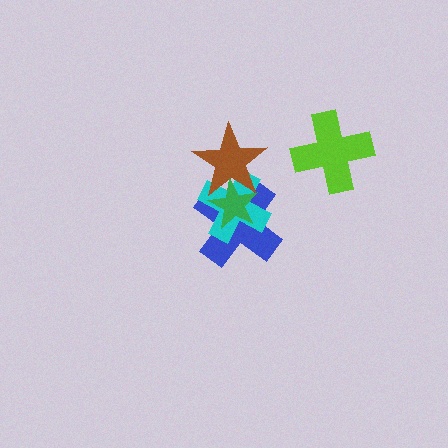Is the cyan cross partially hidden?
Yes, it is partially covered by another shape.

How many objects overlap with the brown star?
3 objects overlap with the brown star.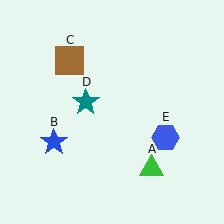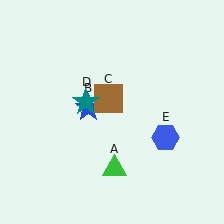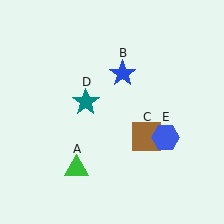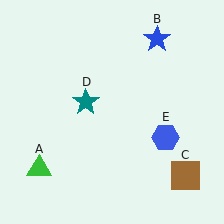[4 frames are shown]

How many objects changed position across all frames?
3 objects changed position: green triangle (object A), blue star (object B), brown square (object C).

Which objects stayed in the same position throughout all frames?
Teal star (object D) and blue hexagon (object E) remained stationary.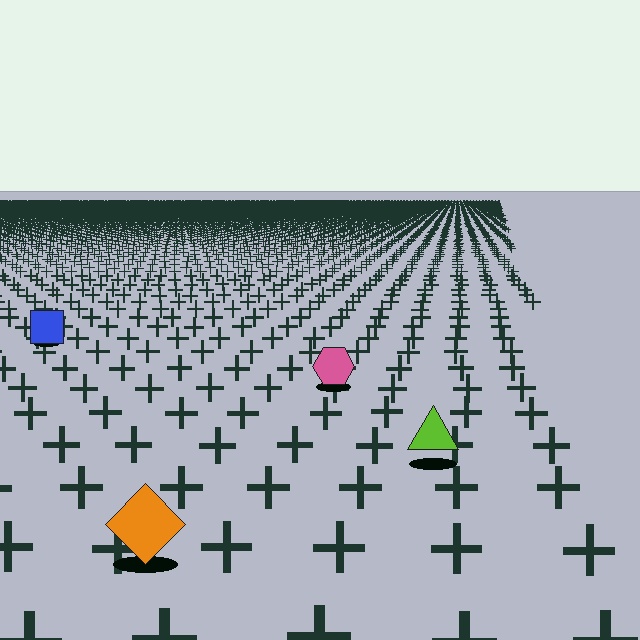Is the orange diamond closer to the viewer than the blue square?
Yes. The orange diamond is closer — you can tell from the texture gradient: the ground texture is coarser near it.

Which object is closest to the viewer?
The orange diamond is closest. The texture marks near it are larger and more spread out.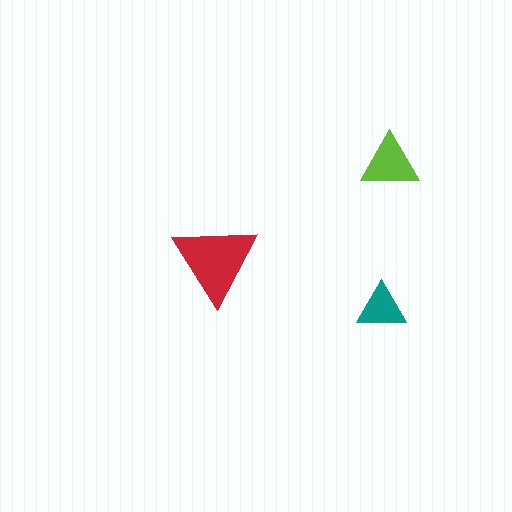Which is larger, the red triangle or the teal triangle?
The red one.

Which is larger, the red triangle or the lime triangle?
The red one.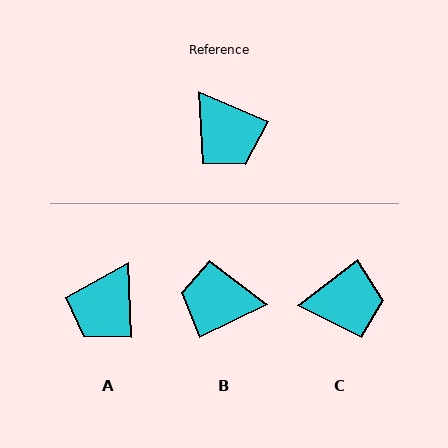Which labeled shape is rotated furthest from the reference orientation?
B, about 131 degrees away.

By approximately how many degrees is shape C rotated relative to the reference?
Approximately 60 degrees counter-clockwise.